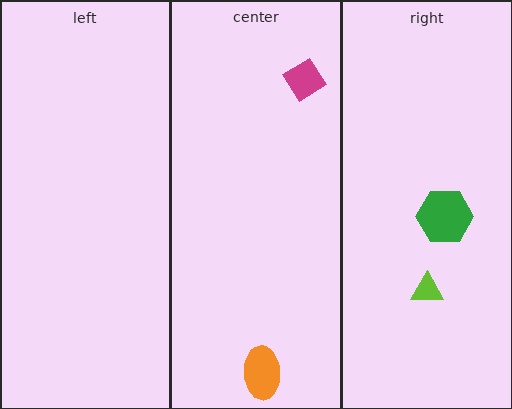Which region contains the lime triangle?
The right region.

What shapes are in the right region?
The lime triangle, the green hexagon.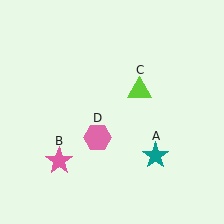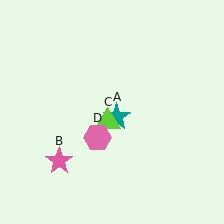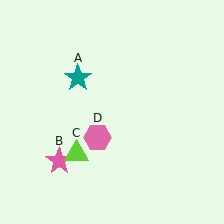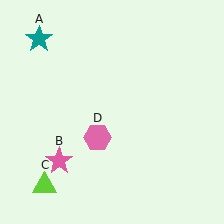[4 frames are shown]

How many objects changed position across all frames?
2 objects changed position: teal star (object A), lime triangle (object C).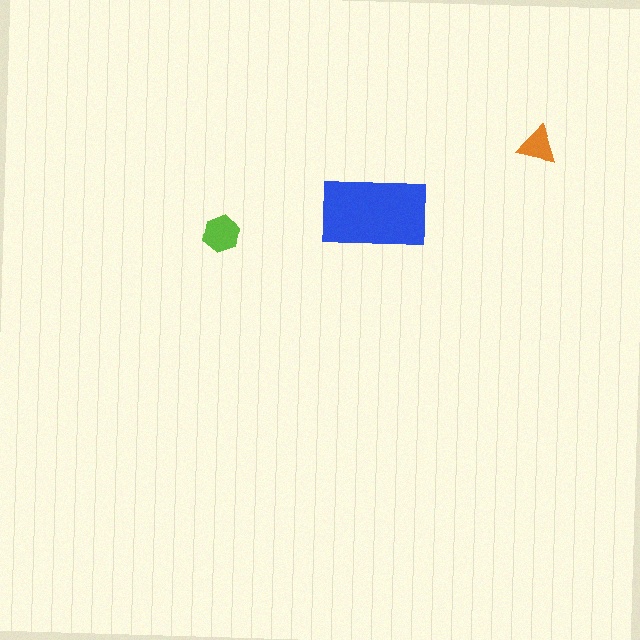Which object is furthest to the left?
The lime hexagon is leftmost.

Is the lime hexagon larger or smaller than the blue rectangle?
Smaller.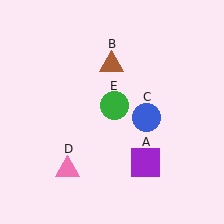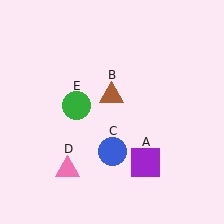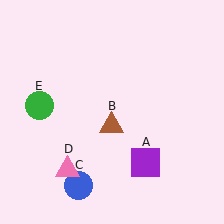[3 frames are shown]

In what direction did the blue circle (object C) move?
The blue circle (object C) moved down and to the left.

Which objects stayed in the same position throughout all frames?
Purple square (object A) and pink triangle (object D) remained stationary.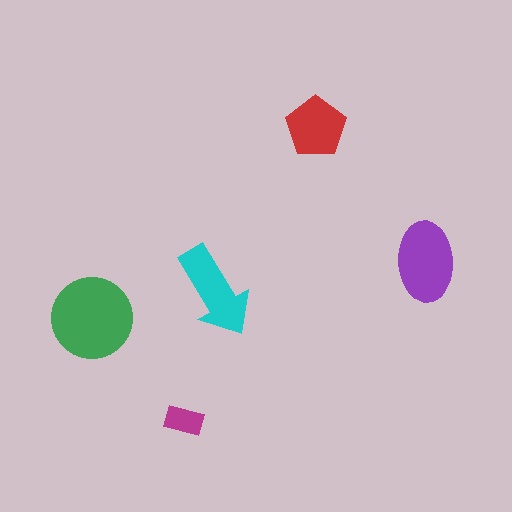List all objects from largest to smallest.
The green circle, the purple ellipse, the cyan arrow, the red pentagon, the magenta rectangle.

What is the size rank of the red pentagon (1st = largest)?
4th.